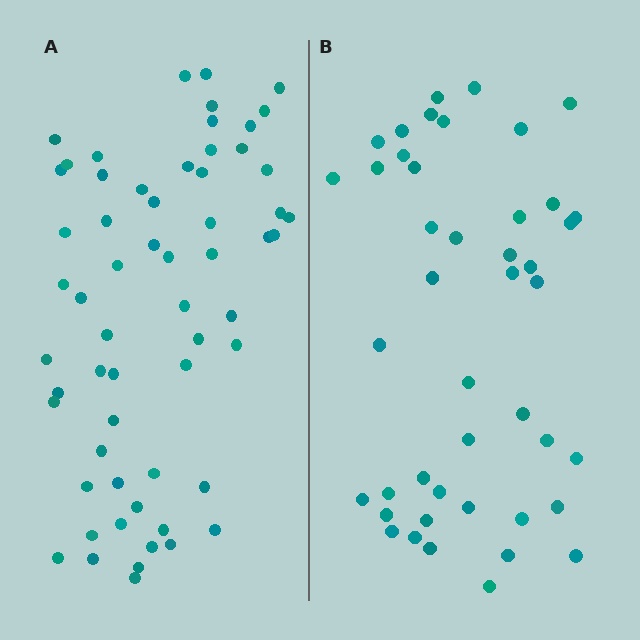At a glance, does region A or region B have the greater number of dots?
Region A (the left region) has more dots.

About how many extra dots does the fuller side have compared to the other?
Region A has approximately 15 more dots than region B.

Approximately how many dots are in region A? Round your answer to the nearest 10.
About 60 dots.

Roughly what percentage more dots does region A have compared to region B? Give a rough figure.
About 35% more.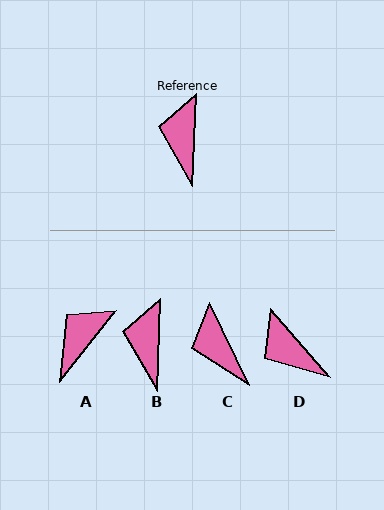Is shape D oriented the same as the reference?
No, it is off by about 43 degrees.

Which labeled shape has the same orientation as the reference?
B.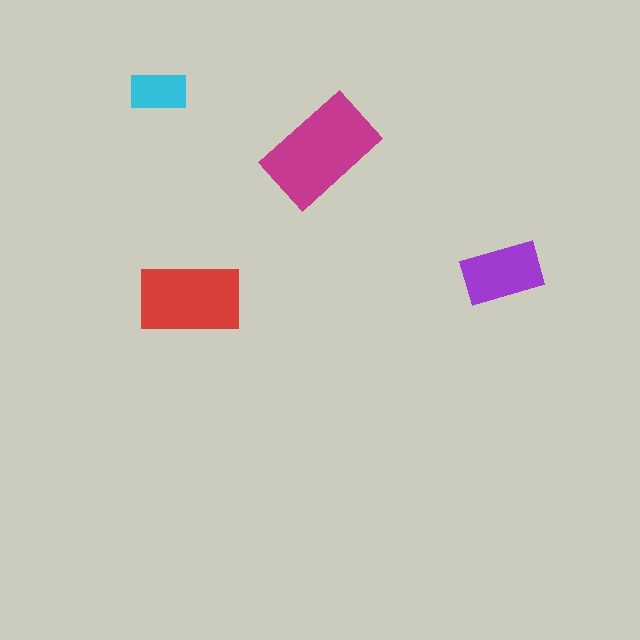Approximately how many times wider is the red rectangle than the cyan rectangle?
About 2 times wider.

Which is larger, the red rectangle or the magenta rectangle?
The magenta one.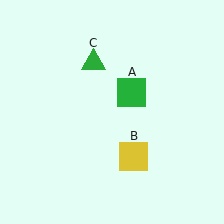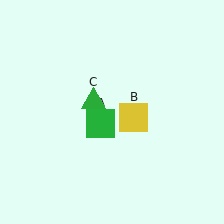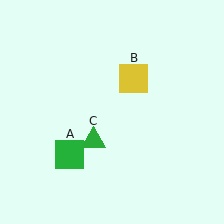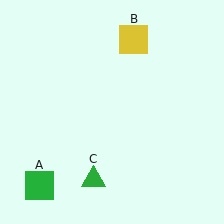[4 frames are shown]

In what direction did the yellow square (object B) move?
The yellow square (object B) moved up.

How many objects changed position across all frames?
3 objects changed position: green square (object A), yellow square (object B), green triangle (object C).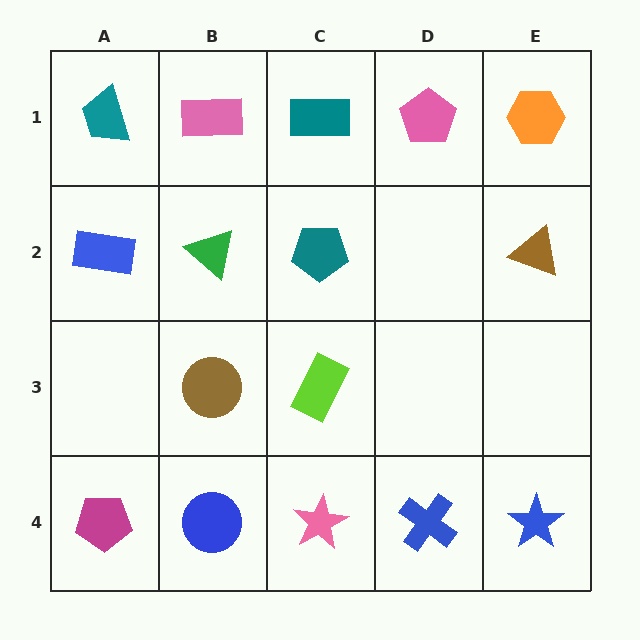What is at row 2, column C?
A teal pentagon.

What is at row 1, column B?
A pink rectangle.